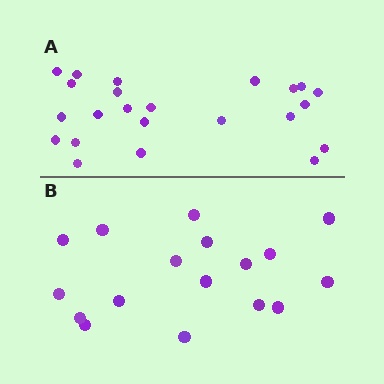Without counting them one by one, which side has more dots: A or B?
Region A (the top region) has more dots.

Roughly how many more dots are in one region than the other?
Region A has about 6 more dots than region B.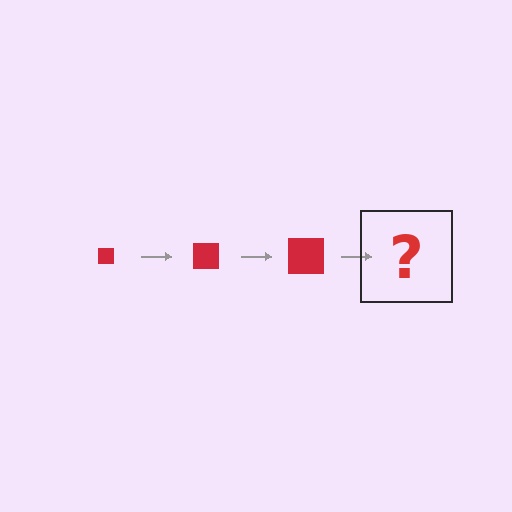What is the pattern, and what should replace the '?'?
The pattern is that the square gets progressively larger each step. The '?' should be a red square, larger than the previous one.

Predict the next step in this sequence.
The next step is a red square, larger than the previous one.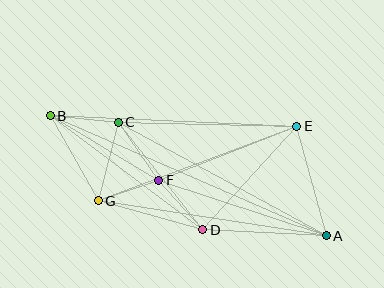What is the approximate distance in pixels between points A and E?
The distance between A and E is approximately 113 pixels.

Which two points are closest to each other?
Points F and G are closest to each other.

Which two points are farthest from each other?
Points A and B are farthest from each other.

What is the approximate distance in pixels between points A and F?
The distance between A and F is approximately 177 pixels.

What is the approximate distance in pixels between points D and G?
The distance between D and G is approximately 108 pixels.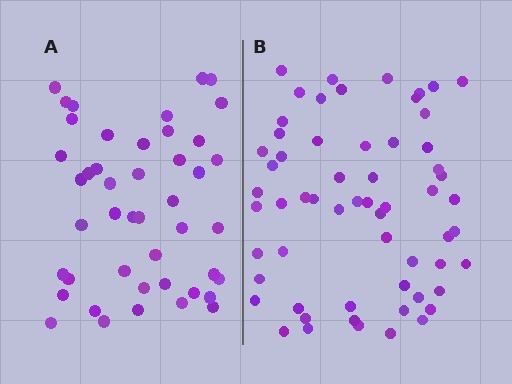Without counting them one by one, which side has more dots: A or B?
Region B (the right region) has more dots.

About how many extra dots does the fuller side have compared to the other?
Region B has approximately 15 more dots than region A.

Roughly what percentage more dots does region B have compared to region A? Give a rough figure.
About 35% more.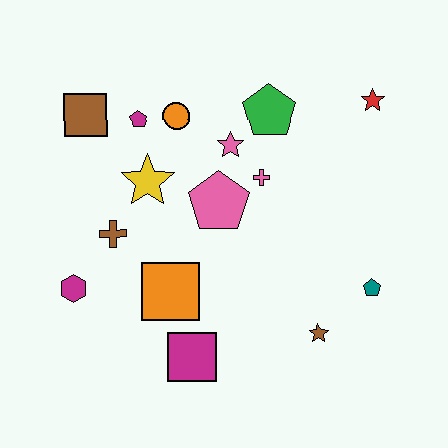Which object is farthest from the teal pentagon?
The brown square is farthest from the teal pentagon.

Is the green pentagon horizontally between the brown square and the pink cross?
No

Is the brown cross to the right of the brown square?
Yes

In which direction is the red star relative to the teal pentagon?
The red star is above the teal pentagon.